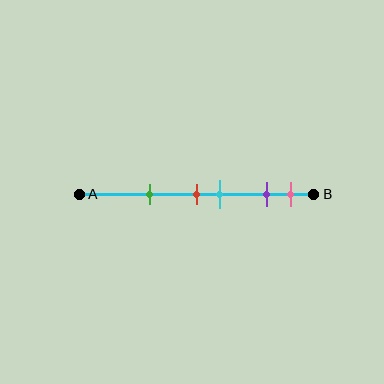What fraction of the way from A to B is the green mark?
The green mark is approximately 30% (0.3) of the way from A to B.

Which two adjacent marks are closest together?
The red and cyan marks are the closest adjacent pair.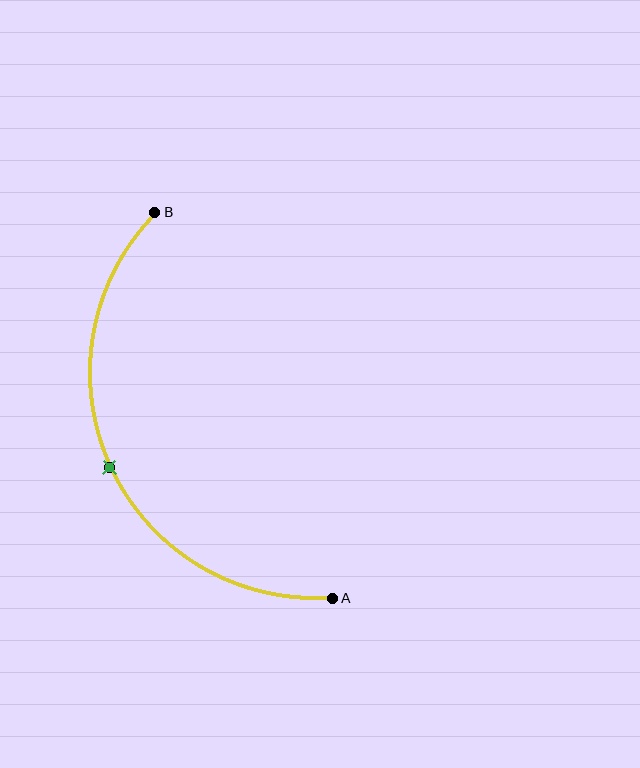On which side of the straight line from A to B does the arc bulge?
The arc bulges to the left of the straight line connecting A and B.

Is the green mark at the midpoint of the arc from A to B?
Yes. The green mark lies on the arc at equal arc-length from both A and B — it is the arc midpoint.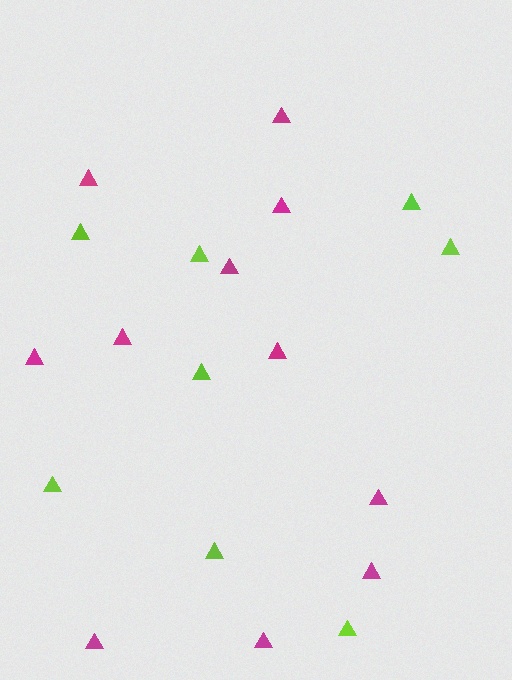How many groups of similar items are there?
There are 2 groups: one group of lime triangles (8) and one group of magenta triangles (11).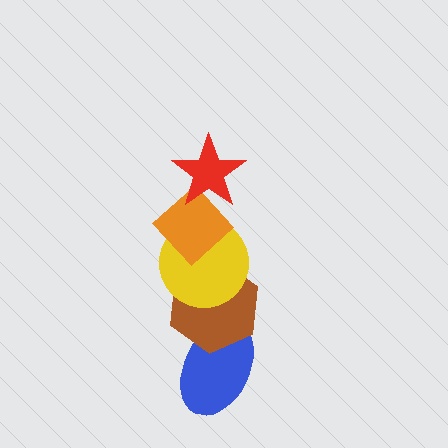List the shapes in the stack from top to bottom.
From top to bottom: the red star, the orange diamond, the yellow circle, the brown hexagon, the blue ellipse.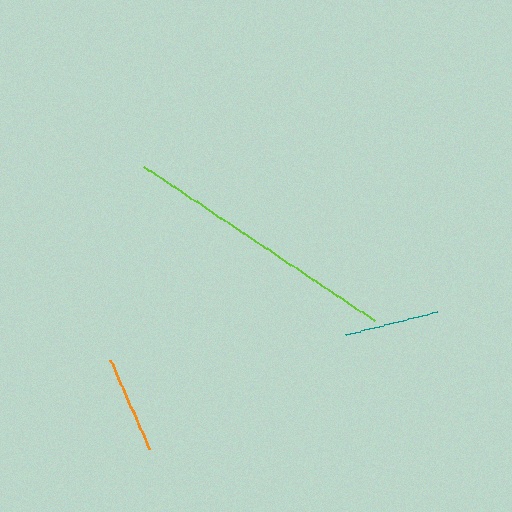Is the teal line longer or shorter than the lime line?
The lime line is longer than the teal line.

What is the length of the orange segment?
The orange segment is approximately 97 pixels long.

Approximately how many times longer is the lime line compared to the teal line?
The lime line is approximately 2.9 times the length of the teal line.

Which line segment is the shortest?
The teal line is the shortest at approximately 94 pixels.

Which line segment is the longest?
The lime line is the longest at approximately 278 pixels.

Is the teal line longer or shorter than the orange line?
The orange line is longer than the teal line.